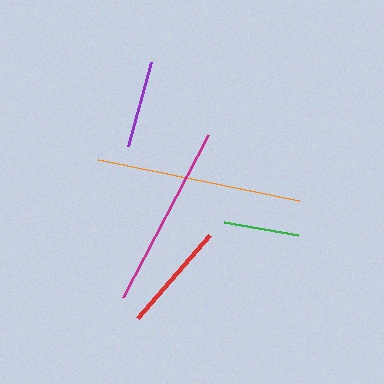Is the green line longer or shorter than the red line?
The red line is longer than the green line.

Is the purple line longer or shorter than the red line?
The red line is longer than the purple line.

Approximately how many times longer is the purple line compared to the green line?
The purple line is approximately 1.2 times the length of the green line.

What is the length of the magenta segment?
The magenta segment is approximately 183 pixels long.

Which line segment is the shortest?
The green line is the shortest at approximately 75 pixels.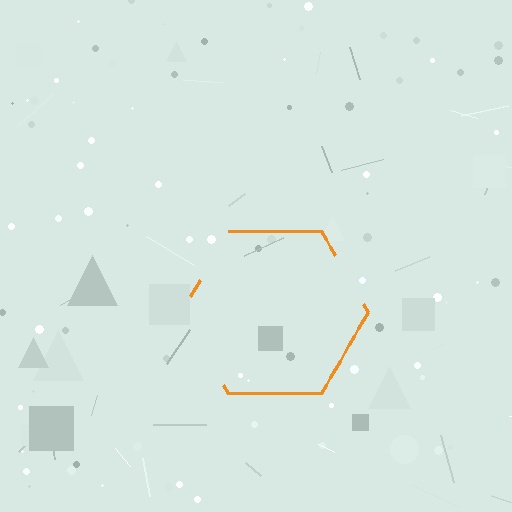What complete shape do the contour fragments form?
The contour fragments form a hexagon.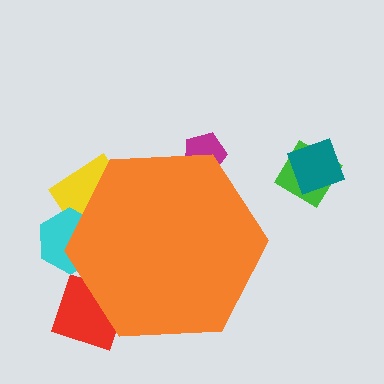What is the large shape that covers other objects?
An orange hexagon.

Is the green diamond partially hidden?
No, the green diamond is fully visible.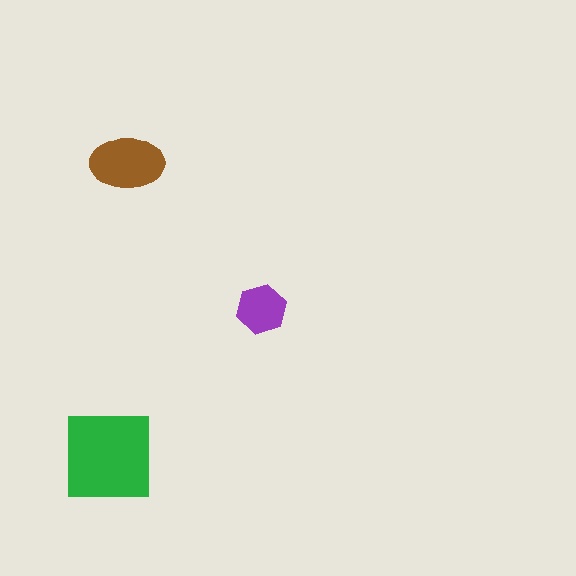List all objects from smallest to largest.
The purple hexagon, the brown ellipse, the green square.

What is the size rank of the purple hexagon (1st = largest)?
3rd.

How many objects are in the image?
There are 3 objects in the image.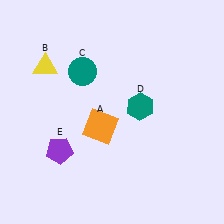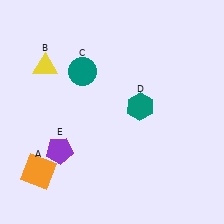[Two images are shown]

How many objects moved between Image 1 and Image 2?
1 object moved between the two images.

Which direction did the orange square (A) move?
The orange square (A) moved left.